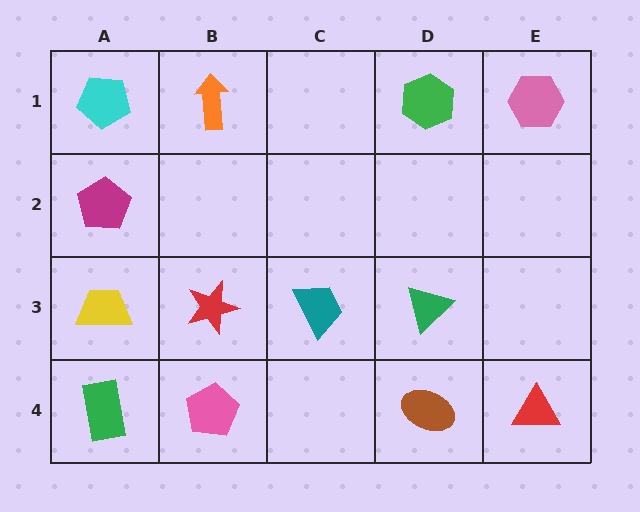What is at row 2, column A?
A magenta pentagon.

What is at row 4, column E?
A red triangle.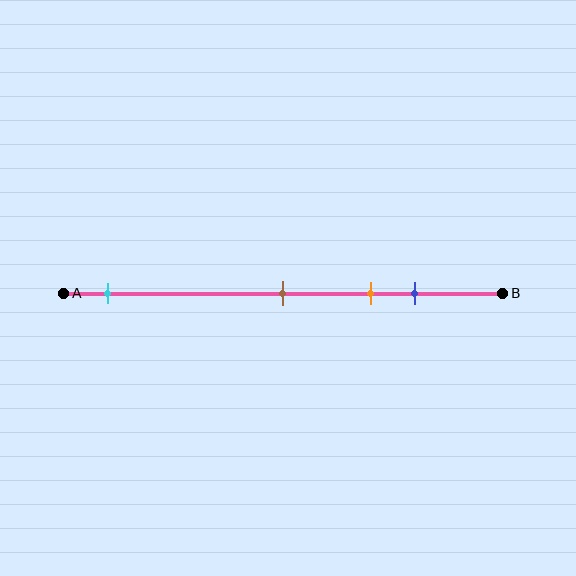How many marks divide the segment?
There are 4 marks dividing the segment.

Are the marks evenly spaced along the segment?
No, the marks are not evenly spaced.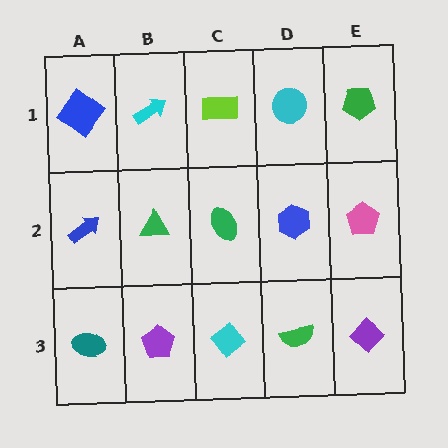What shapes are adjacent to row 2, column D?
A cyan circle (row 1, column D), a green semicircle (row 3, column D), a green ellipse (row 2, column C), a pink pentagon (row 2, column E).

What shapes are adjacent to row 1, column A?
A blue arrow (row 2, column A), a cyan arrow (row 1, column B).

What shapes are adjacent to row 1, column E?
A pink pentagon (row 2, column E), a cyan circle (row 1, column D).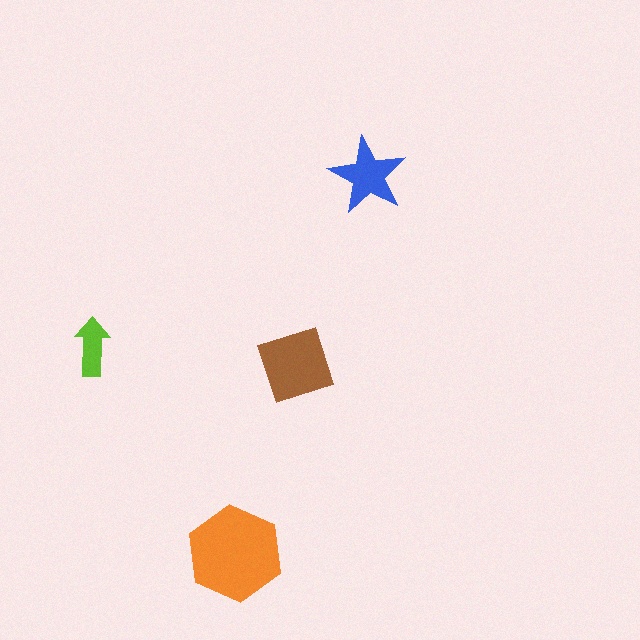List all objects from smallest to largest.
The lime arrow, the blue star, the brown diamond, the orange hexagon.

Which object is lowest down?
The orange hexagon is bottommost.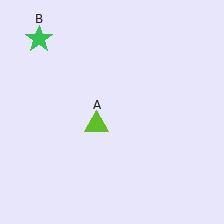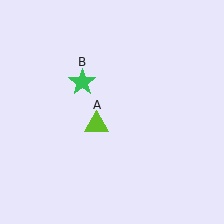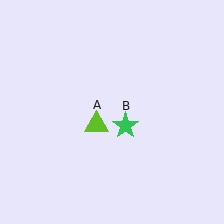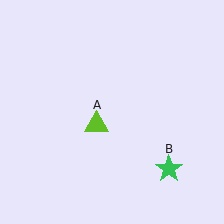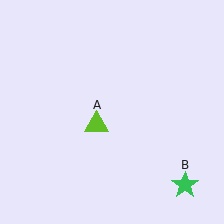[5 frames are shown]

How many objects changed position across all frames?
1 object changed position: green star (object B).